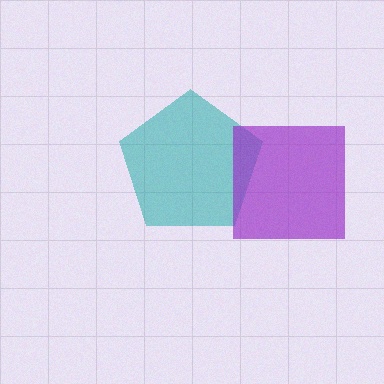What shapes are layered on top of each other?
The layered shapes are: a teal pentagon, a purple square.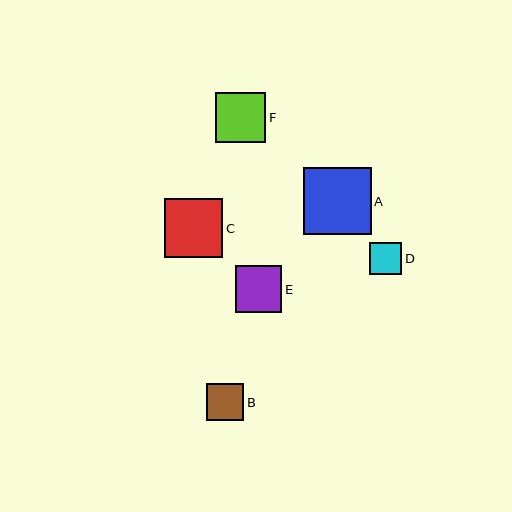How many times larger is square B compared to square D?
Square B is approximately 1.2 times the size of square D.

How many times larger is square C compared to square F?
Square C is approximately 1.2 times the size of square F.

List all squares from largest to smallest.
From largest to smallest: A, C, F, E, B, D.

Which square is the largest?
Square A is the largest with a size of approximately 68 pixels.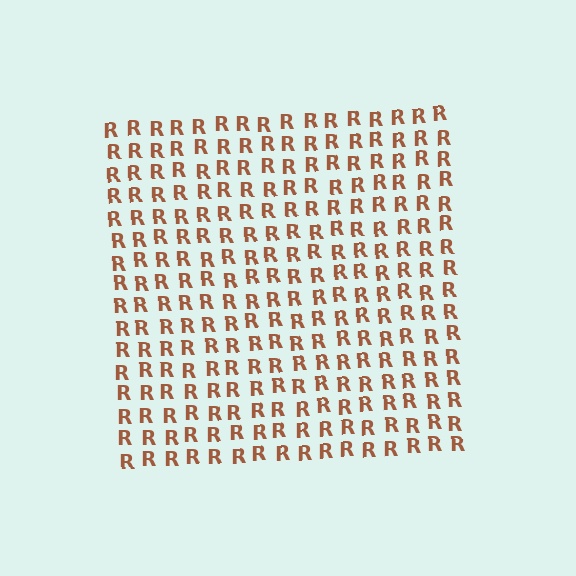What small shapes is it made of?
It is made of small letter R's.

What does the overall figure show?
The overall figure shows a square.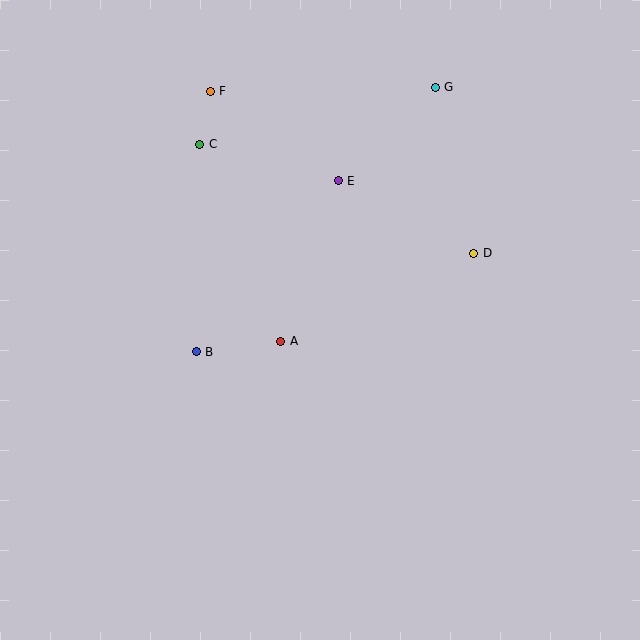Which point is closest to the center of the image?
Point A at (281, 341) is closest to the center.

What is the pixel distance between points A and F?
The distance between A and F is 260 pixels.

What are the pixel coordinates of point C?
Point C is at (200, 144).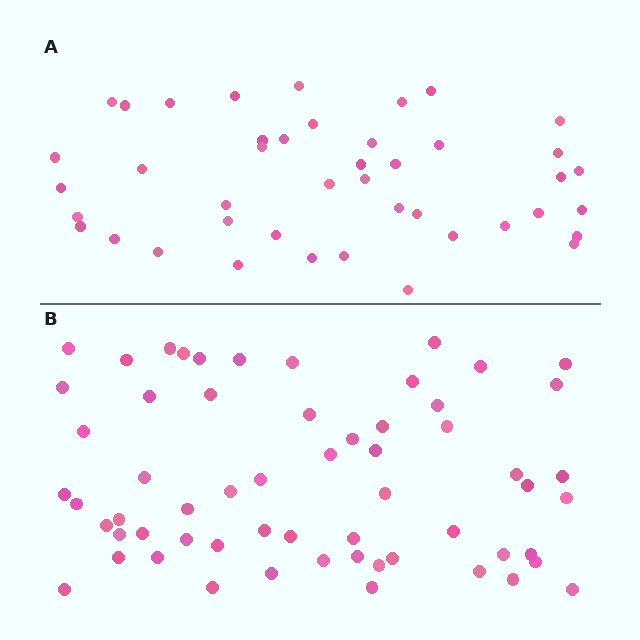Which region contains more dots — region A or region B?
Region B (the bottom region) has more dots.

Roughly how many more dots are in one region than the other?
Region B has approximately 15 more dots than region A.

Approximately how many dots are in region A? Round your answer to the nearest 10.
About 40 dots. (The exact count is 43, which rounds to 40.)